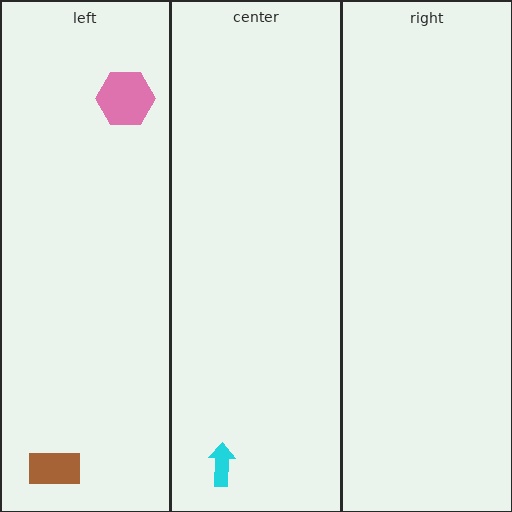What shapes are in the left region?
The pink hexagon, the brown rectangle.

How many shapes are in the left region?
2.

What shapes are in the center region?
The cyan arrow.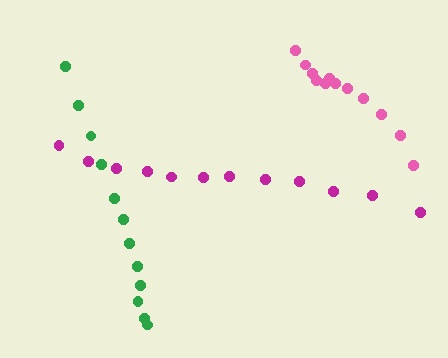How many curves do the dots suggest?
There are 3 distinct paths.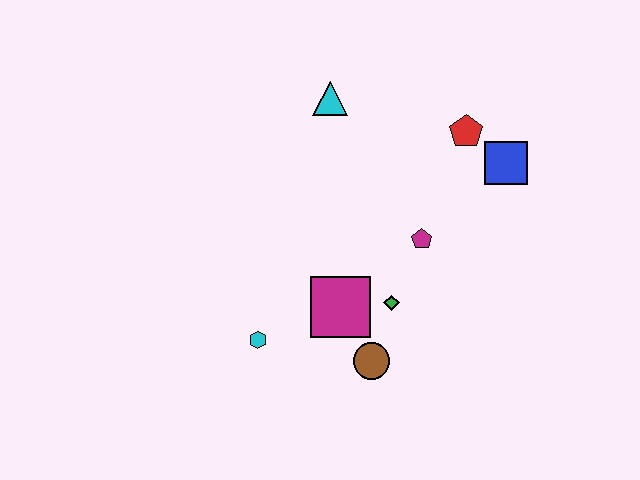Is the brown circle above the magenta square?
No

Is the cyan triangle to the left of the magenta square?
Yes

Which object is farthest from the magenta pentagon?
The cyan hexagon is farthest from the magenta pentagon.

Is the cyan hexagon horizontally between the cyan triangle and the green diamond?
No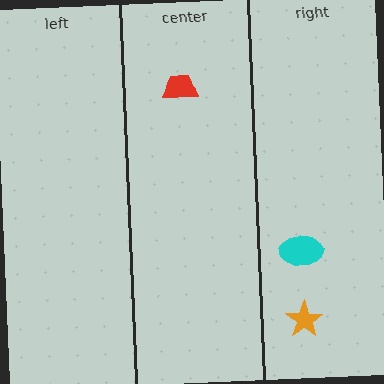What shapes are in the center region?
The red trapezoid.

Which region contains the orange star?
The right region.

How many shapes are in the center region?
1.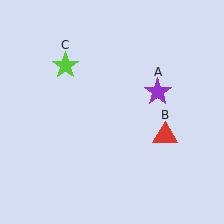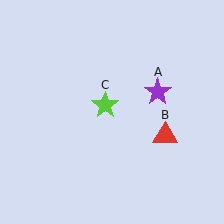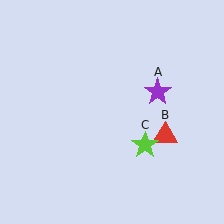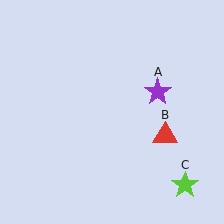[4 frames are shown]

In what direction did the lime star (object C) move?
The lime star (object C) moved down and to the right.